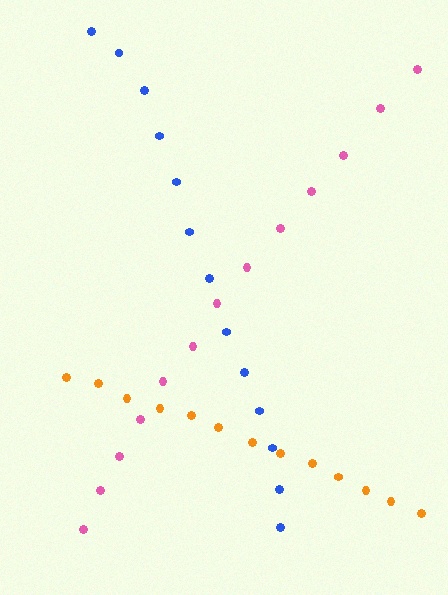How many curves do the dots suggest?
There are 3 distinct paths.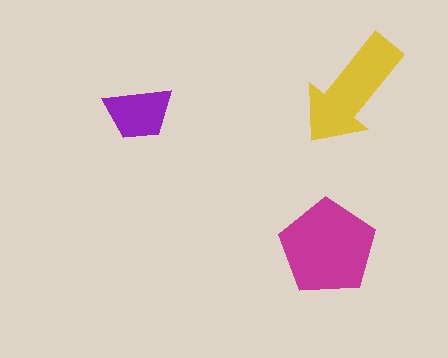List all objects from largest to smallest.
The magenta pentagon, the yellow arrow, the purple trapezoid.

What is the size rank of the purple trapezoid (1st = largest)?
3rd.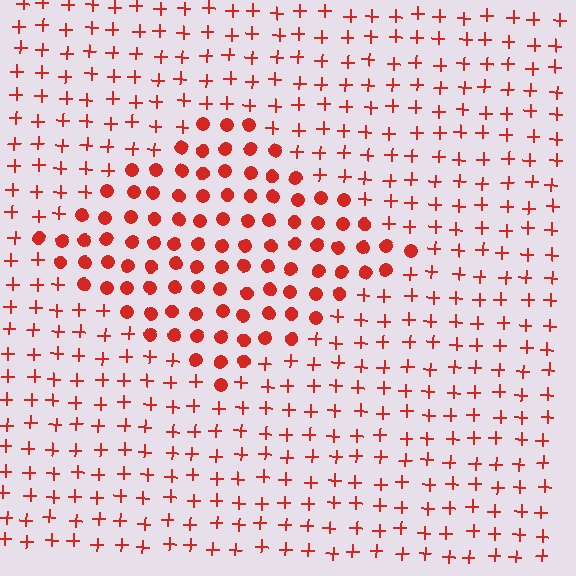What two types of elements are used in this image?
The image uses circles inside the diamond region and plus signs outside it.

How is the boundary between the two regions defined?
The boundary is defined by a change in element shape: circles inside vs. plus signs outside. All elements share the same color and spacing.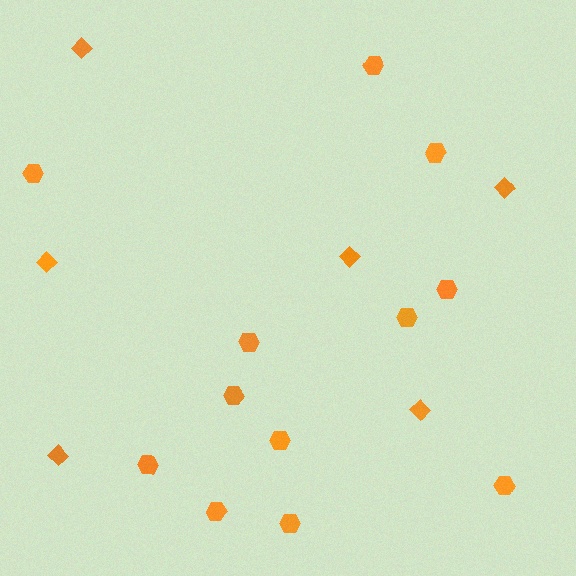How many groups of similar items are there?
There are 2 groups: one group of diamonds (6) and one group of hexagons (12).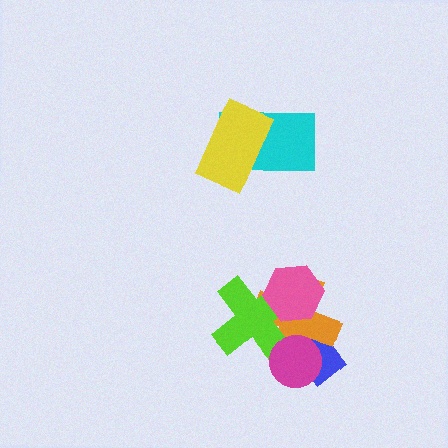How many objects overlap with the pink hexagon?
2 objects overlap with the pink hexagon.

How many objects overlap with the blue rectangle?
2 objects overlap with the blue rectangle.